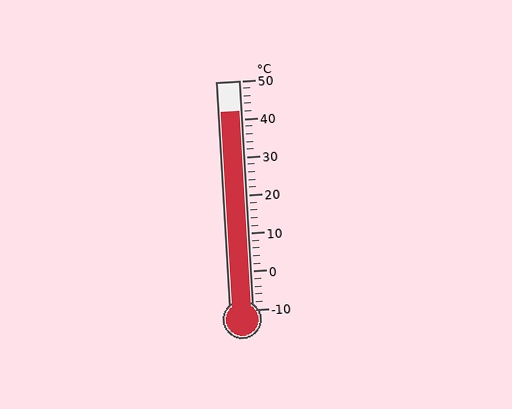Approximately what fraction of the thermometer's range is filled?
The thermometer is filled to approximately 85% of its range.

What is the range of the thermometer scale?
The thermometer scale ranges from -10°C to 50°C.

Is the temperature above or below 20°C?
The temperature is above 20°C.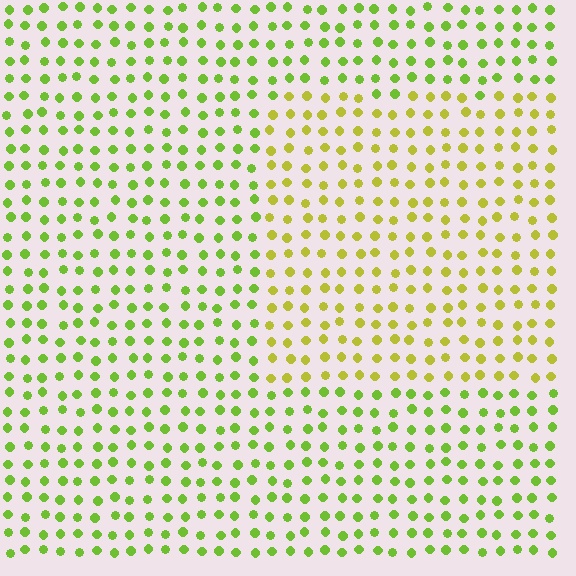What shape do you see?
I see a rectangle.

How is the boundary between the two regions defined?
The boundary is defined purely by a slight shift in hue (about 31 degrees). Spacing, size, and orientation are identical on both sides.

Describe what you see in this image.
The image is filled with small lime elements in a uniform arrangement. A rectangle-shaped region is visible where the elements are tinted to a slightly different hue, forming a subtle color boundary.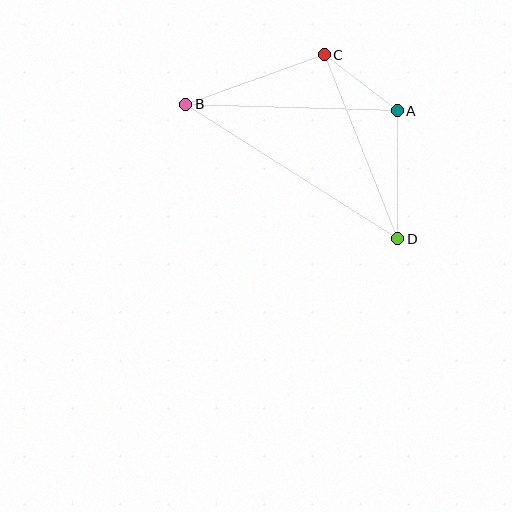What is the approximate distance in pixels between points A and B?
The distance between A and B is approximately 212 pixels.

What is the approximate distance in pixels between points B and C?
The distance between B and C is approximately 147 pixels.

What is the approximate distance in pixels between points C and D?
The distance between C and D is approximately 198 pixels.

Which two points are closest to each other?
Points A and C are closest to each other.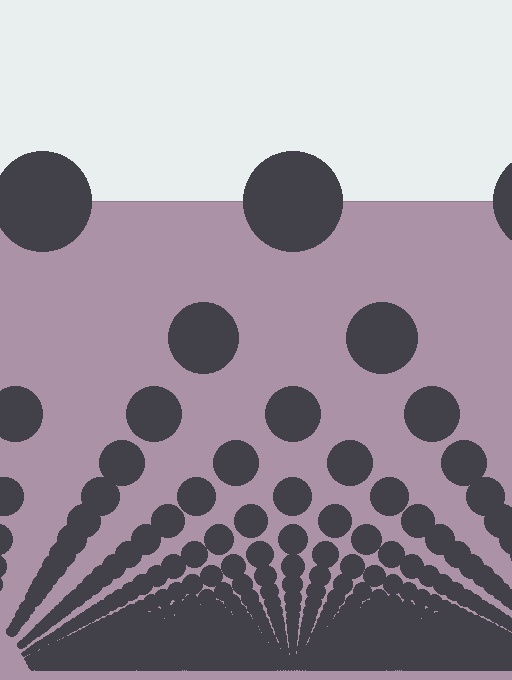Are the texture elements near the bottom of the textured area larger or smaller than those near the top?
Smaller. The gradient is inverted — elements near the bottom are smaller and denser.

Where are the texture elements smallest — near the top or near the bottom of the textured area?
Near the bottom.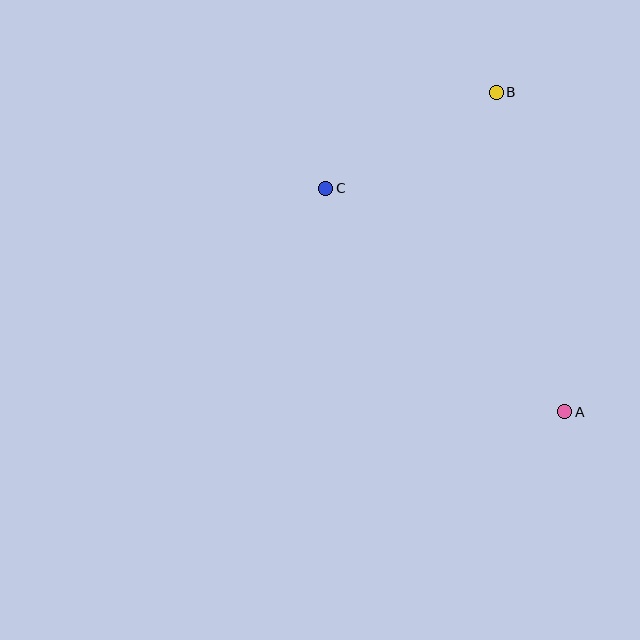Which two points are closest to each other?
Points B and C are closest to each other.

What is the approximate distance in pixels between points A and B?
The distance between A and B is approximately 327 pixels.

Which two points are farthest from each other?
Points A and C are farthest from each other.